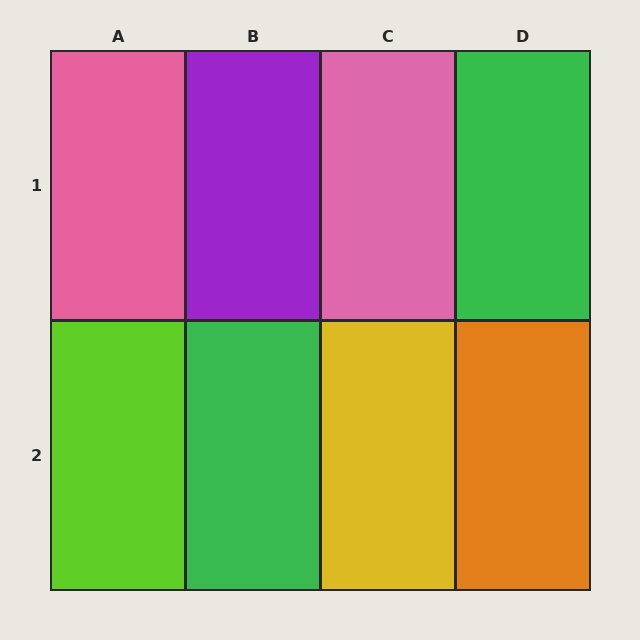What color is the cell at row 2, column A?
Lime.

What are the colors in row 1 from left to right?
Pink, purple, pink, green.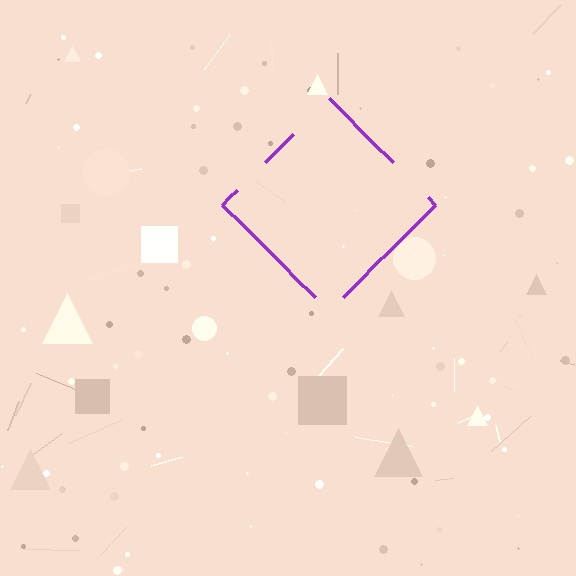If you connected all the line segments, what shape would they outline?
They would outline a diamond.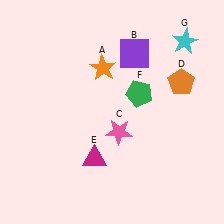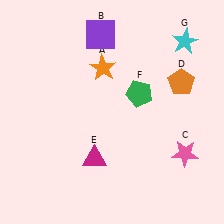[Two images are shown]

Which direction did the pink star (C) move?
The pink star (C) moved right.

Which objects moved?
The objects that moved are: the purple square (B), the pink star (C).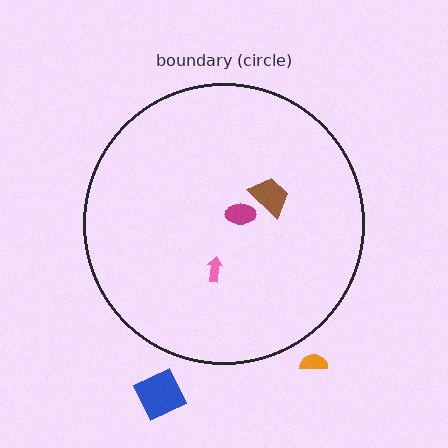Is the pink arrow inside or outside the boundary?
Inside.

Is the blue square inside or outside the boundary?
Outside.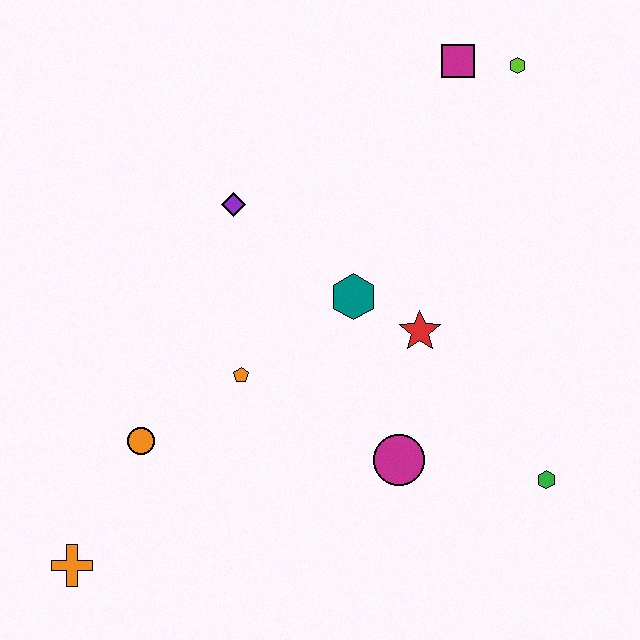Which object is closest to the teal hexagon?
The red star is closest to the teal hexagon.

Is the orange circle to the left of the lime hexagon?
Yes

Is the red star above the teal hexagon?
No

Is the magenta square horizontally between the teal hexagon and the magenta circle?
No